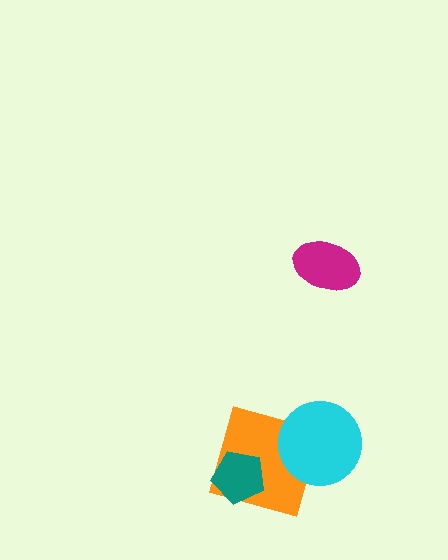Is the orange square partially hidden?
Yes, it is partially covered by another shape.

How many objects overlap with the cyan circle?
1 object overlaps with the cyan circle.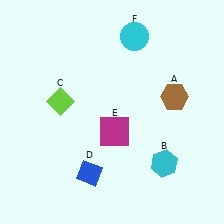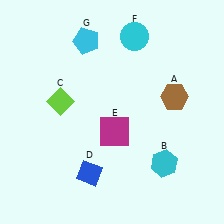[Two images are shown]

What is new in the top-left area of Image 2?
A cyan pentagon (G) was added in the top-left area of Image 2.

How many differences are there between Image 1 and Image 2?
There is 1 difference between the two images.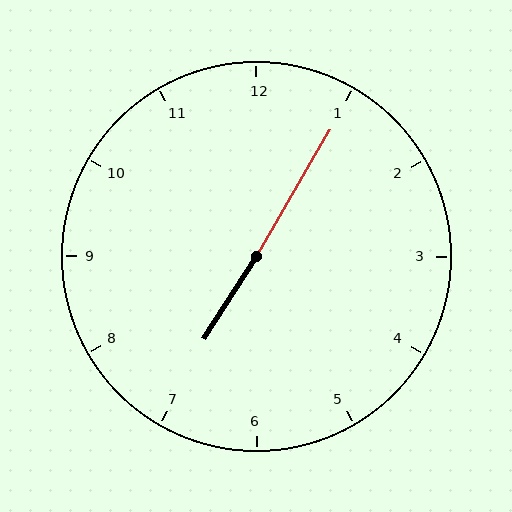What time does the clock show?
7:05.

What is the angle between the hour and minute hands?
Approximately 178 degrees.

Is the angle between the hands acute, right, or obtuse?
It is obtuse.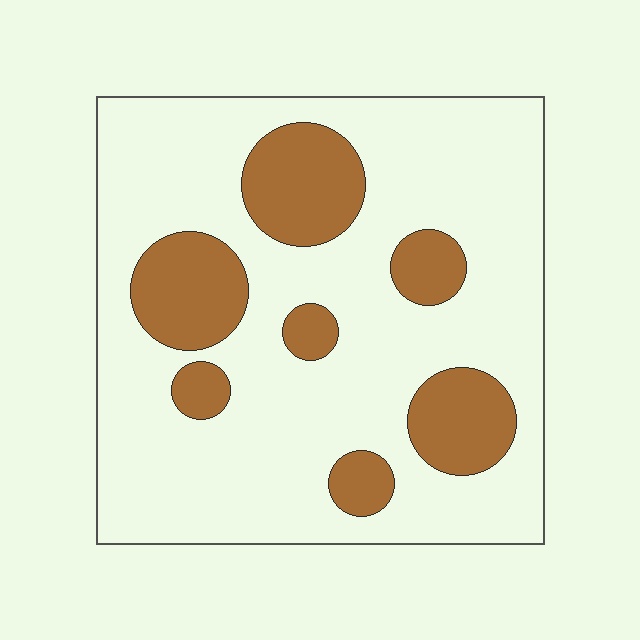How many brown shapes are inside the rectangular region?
7.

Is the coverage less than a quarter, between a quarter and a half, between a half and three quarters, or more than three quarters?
Less than a quarter.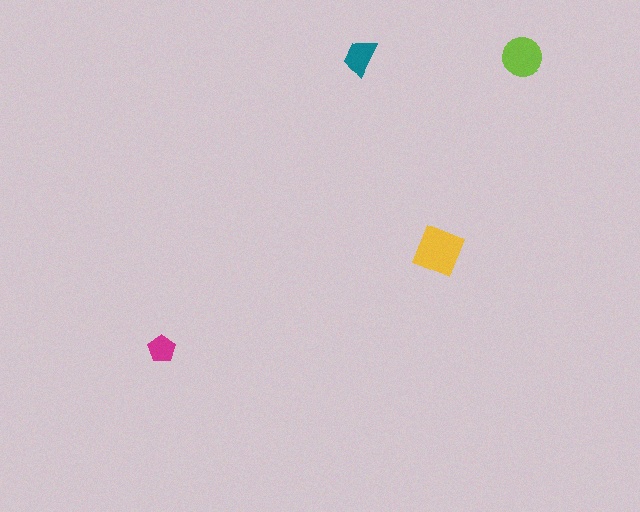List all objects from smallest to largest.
The magenta pentagon, the teal trapezoid, the lime circle, the yellow diamond.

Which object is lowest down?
The magenta pentagon is bottommost.